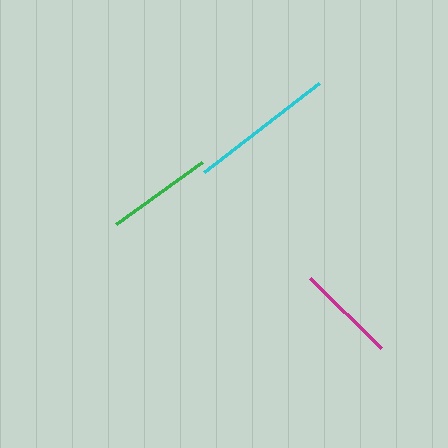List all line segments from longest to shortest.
From longest to shortest: cyan, green, magenta.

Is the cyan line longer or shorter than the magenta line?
The cyan line is longer than the magenta line.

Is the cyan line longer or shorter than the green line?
The cyan line is longer than the green line.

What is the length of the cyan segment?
The cyan segment is approximately 146 pixels long.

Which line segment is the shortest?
The magenta line is the shortest at approximately 100 pixels.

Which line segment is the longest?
The cyan line is the longest at approximately 146 pixels.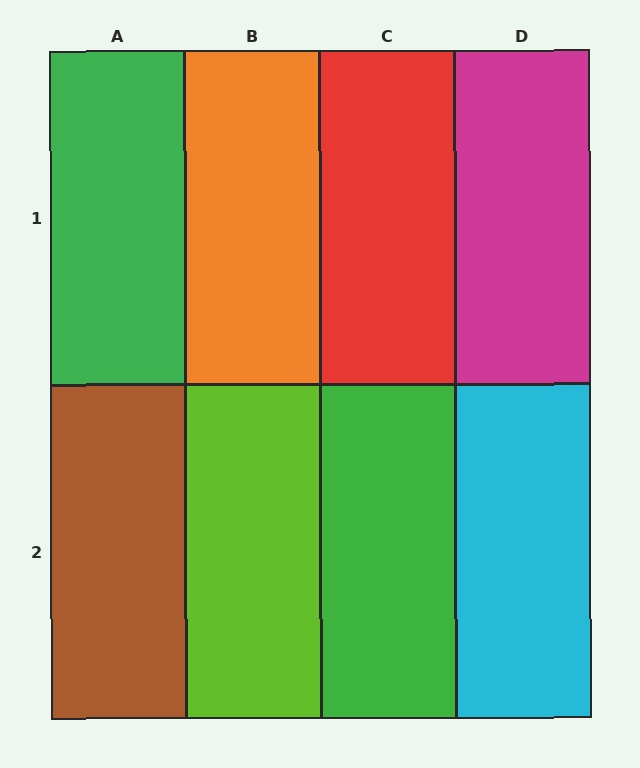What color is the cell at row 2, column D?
Cyan.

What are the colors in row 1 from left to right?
Green, orange, red, magenta.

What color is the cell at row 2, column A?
Brown.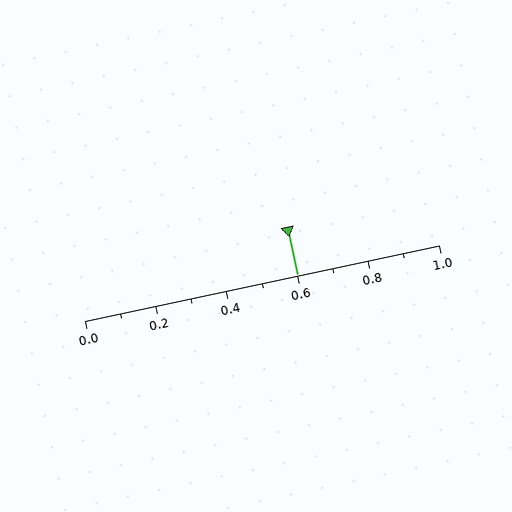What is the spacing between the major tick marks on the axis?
The major ticks are spaced 0.2 apart.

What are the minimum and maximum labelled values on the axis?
The axis runs from 0.0 to 1.0.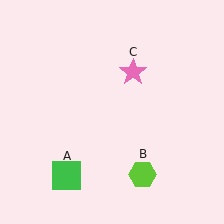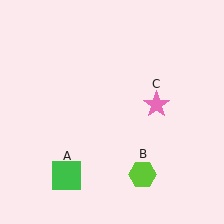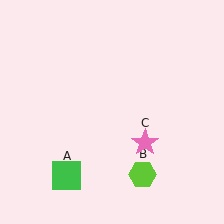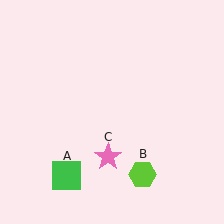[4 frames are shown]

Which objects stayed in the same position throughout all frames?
Green square (object A) and lime hexagon (object B) remained stationary.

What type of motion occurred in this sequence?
The pink star (object C) rotated clockwise around the center of the scene.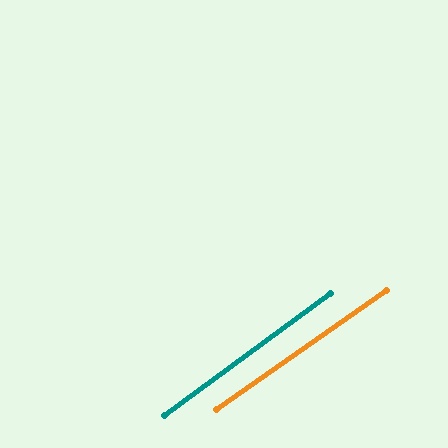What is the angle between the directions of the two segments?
Approximately 1 degree.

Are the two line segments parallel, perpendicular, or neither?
Parallel — their directions differ by only 1.3°.